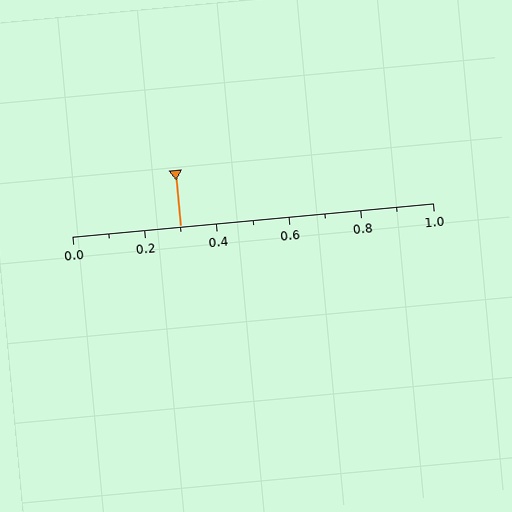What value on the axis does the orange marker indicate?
The marker indicates approximately 0.3.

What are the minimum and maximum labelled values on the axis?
The axis runs from 0.0 to 1.0.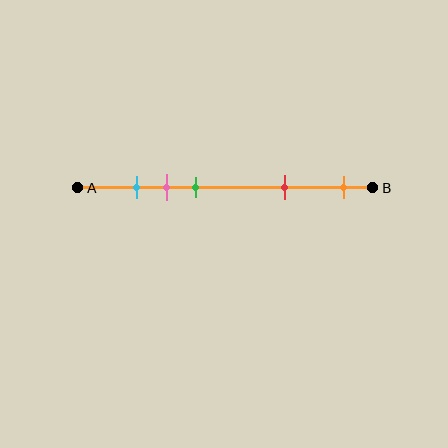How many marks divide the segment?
There are 5 marks dividing the segment.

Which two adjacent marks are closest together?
The cyan and pink marks are the closest adjacent pair.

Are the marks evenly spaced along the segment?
No, the marks are not evenly spaced.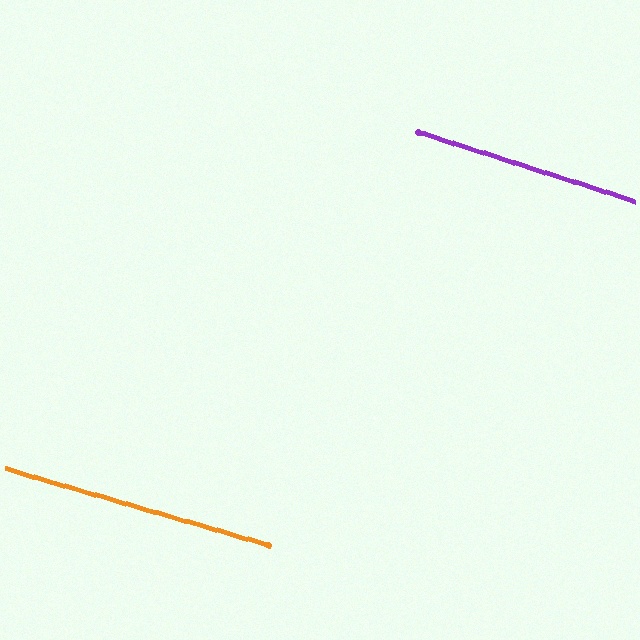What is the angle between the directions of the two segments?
Approximately 2 degrees.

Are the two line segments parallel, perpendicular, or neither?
Parallel — their directions differ by only 1.7°.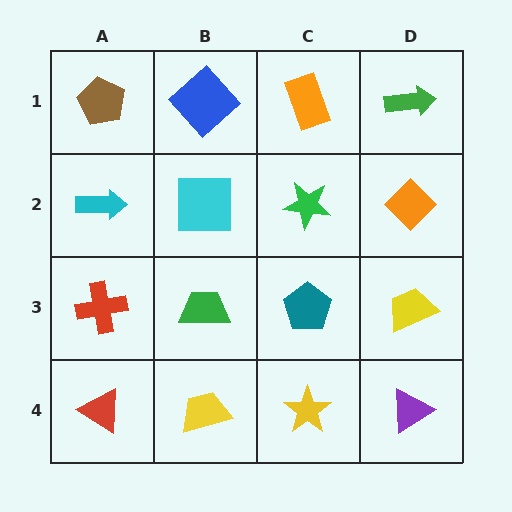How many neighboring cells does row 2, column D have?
3.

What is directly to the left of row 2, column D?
A green star.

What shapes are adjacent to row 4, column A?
A red cross (row 3, column A), a yellow trapezoid (row 4, column B).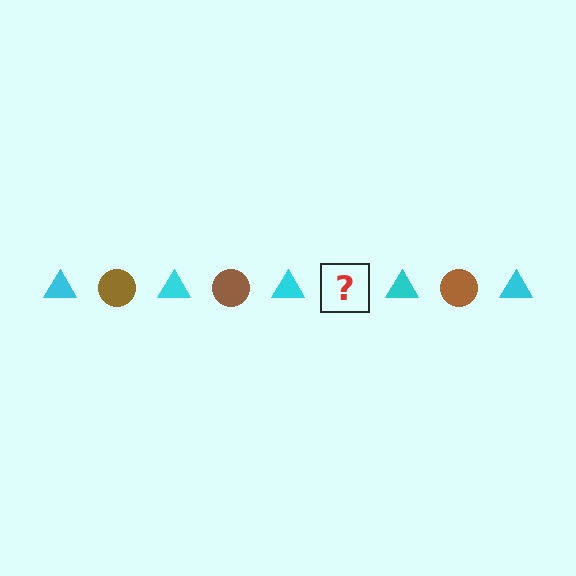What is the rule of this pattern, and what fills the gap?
The rule is that the pattern alternates between cyan triangle and brown circle. The gap should be filled with a brown circle.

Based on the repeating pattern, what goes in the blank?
The blank should be a brown circle.